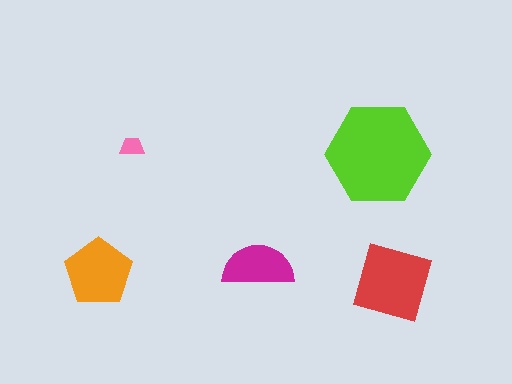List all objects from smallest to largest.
The pink trapezoid, the magenta semicircle, the orange pentagon, the red diamond, the lime hexagon.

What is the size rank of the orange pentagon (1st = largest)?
3rd.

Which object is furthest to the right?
The red diamond is rightmost.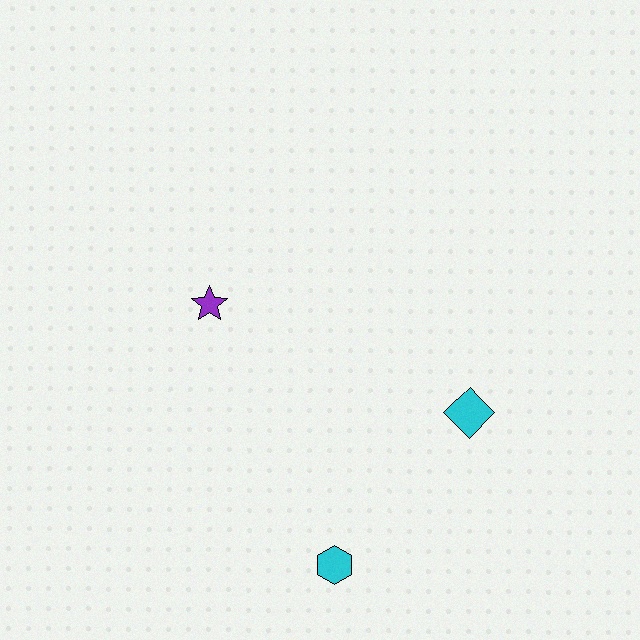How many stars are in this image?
There is 1 star.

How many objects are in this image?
There are 3 objects.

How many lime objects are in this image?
There are no lime objects.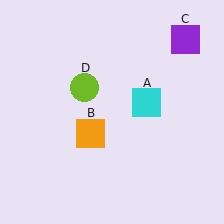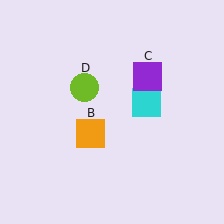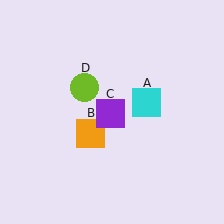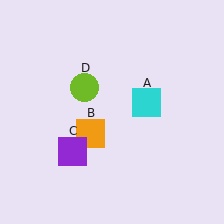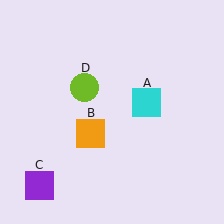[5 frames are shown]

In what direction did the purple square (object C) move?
The purple square (object C) moved down and to the left.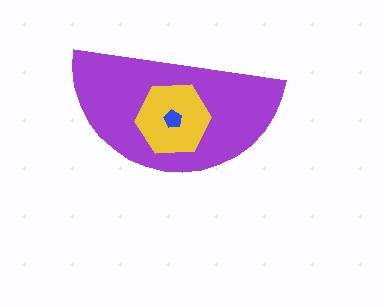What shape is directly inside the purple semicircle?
The yellow hexagon.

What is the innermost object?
The blue pentagon.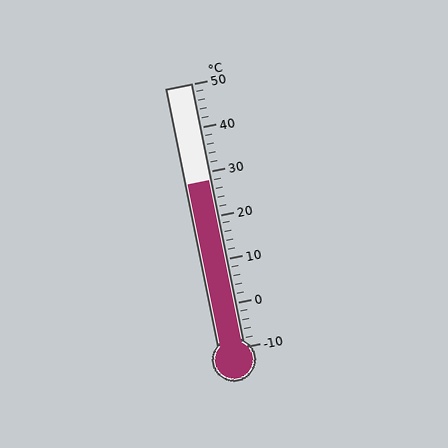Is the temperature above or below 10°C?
The temperature is above 10°C.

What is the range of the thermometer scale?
The thermometer scale ranges from -10°C to 50°C.